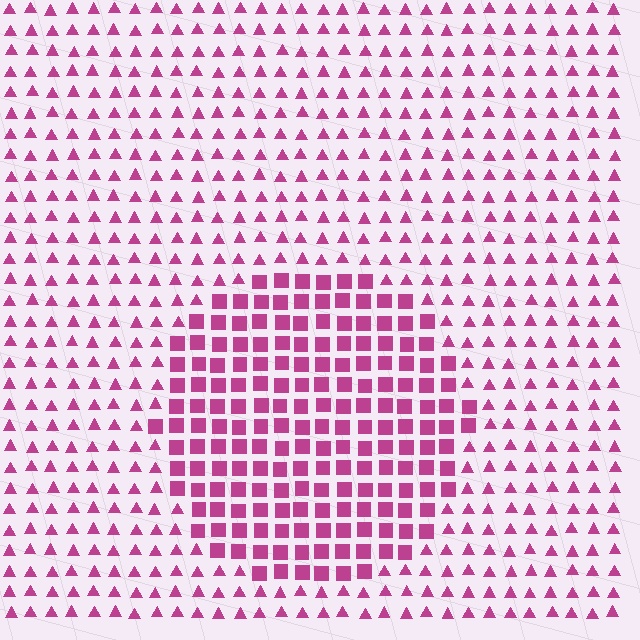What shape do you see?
I see a circle.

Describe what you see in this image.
The image is filled with small magenta elements arranged in a uniform grid. A circle-shaped region contains squares, while the surrounding area contains triangles. The boundary is defined purely by the change in element shape.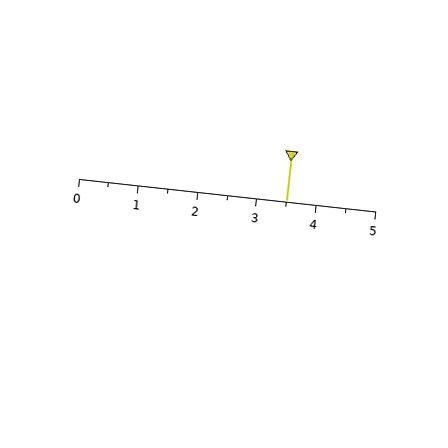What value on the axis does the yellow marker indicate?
The marker indicates approximately 3.5.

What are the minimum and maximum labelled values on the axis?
The axis runs from 0 to 5.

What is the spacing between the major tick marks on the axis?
The major ticks are spaced 1 apart.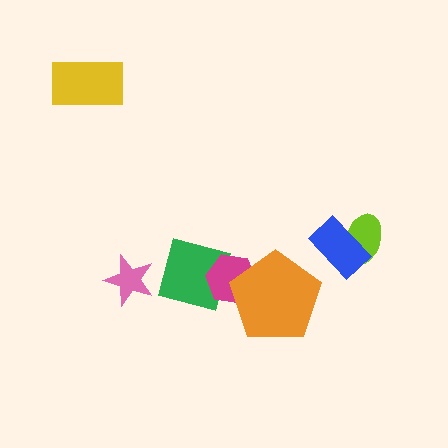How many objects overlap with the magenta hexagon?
2 objects overlap with the magenta hexagon.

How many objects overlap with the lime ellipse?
1 object overlaps with the lime ellipse.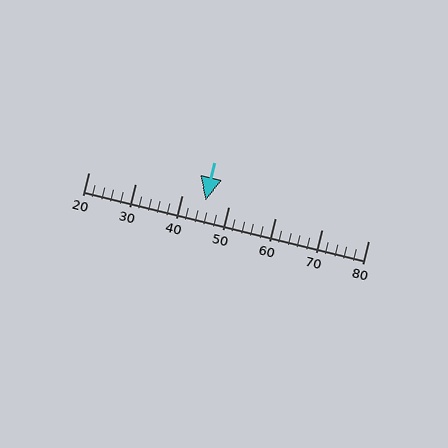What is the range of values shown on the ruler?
The ruler shows values from 20 to 80.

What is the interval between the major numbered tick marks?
The major tick marks are spaced 10 units apart.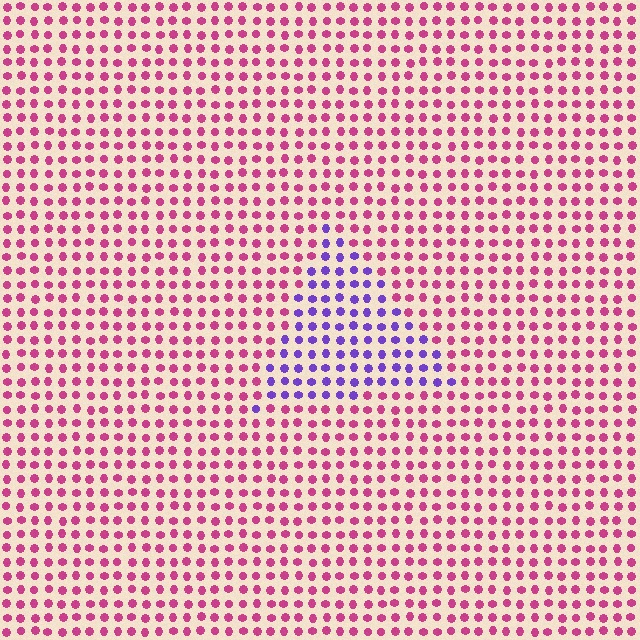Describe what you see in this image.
The image is filled with small magenta elements in a uniform arrangement. A triangle-shaped region is visible where the elements are tinted to a slightly different hue, forming a subtle color boundary.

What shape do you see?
I see a triangle.